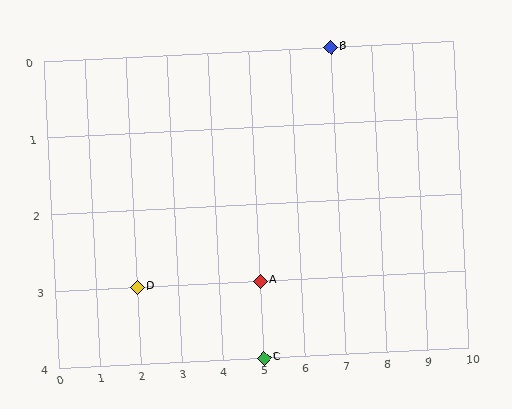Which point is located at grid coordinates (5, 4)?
Point C is at (5, 4).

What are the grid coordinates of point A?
Point A is at grid coordinates (5, 3).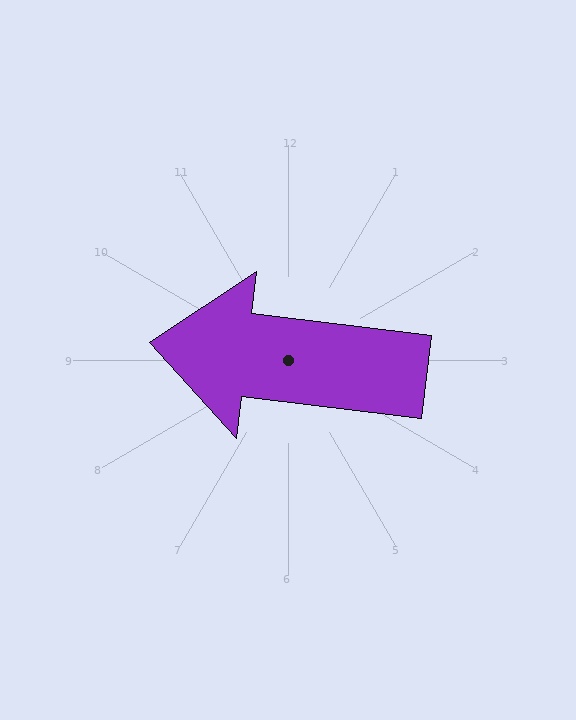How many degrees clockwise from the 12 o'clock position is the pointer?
Approximately 277 degrees.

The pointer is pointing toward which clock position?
Roughly 9 o'clock.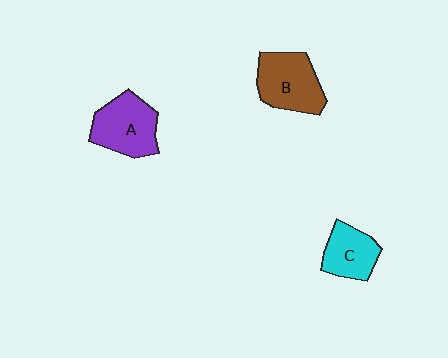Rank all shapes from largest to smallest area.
From largest to smallest: B (brown), A (purple), C (cyan).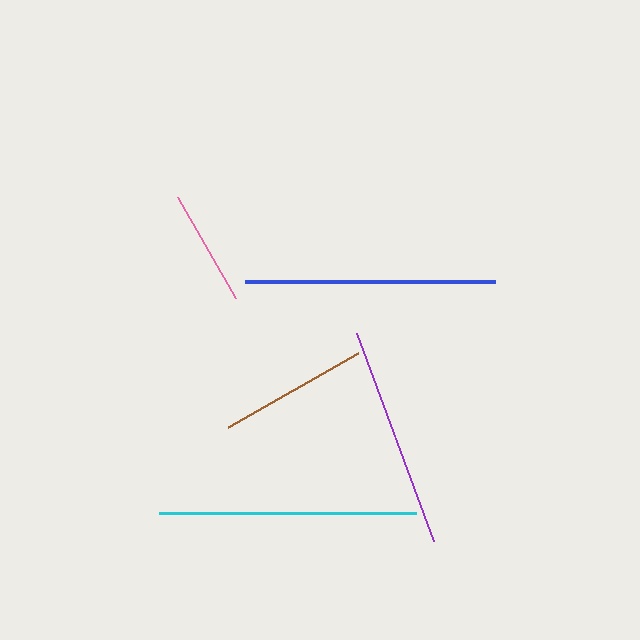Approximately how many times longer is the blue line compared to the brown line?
The blue line is approximately 1.7 times the length of the brown line.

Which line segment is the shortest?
The pink line is the shortest at approximately 117 pixels.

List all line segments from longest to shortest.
From longest to shortest: cyan, blue, purple, brown, pink.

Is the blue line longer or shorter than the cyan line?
The cyan line is longer than the blue line.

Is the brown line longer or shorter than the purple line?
The purple line is longer than the brown line.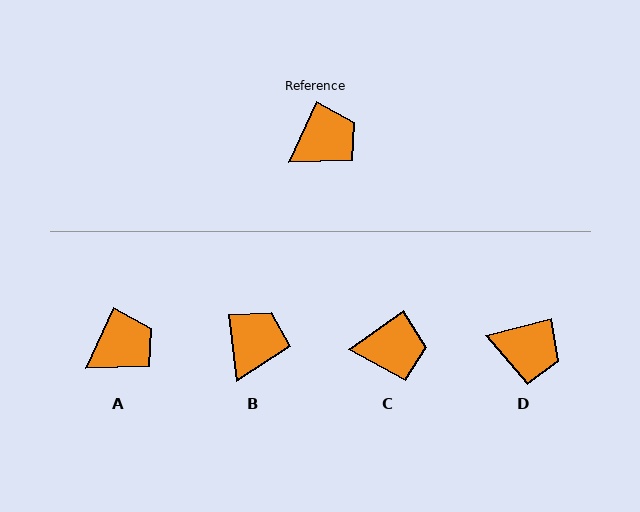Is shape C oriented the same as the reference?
No, it is off by about 30 degrees.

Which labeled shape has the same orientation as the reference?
A.